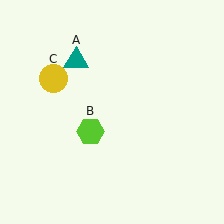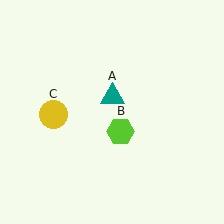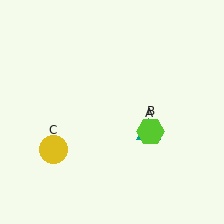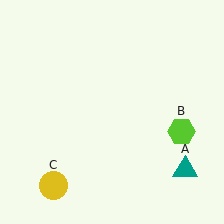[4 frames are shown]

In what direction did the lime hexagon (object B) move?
The lime hexagon (object B) moved right.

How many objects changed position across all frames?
3 objects changed position: teal triangle (object A), lime hexagon (object B), yellow circle (object C).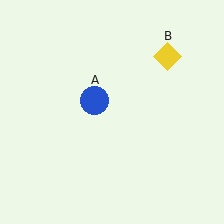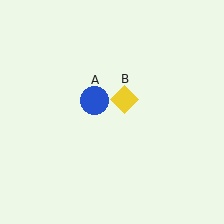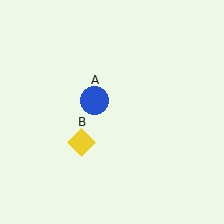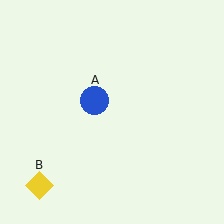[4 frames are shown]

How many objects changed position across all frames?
1 object changed position: yellow diamond (object B).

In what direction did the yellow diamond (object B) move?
The yellow diamond (object B) moved down and to the left.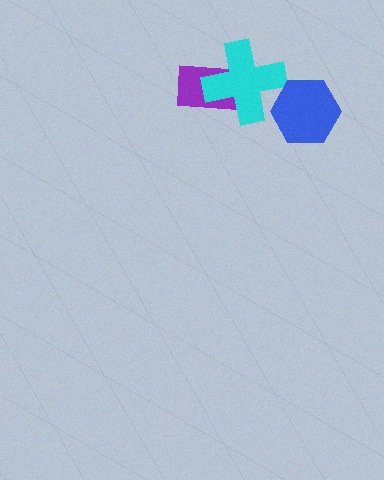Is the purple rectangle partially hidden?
Yes, it is partially covered by another shape.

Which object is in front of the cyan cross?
The blue hexagon is in front of the cyan cross.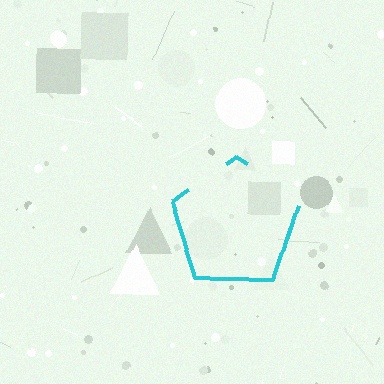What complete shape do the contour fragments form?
The contour fragments form a pentagon.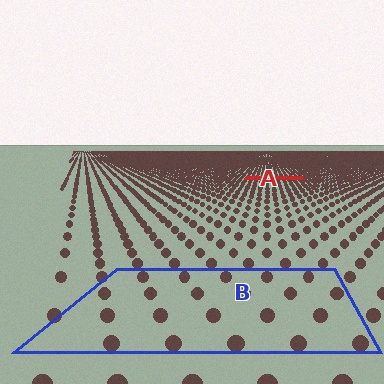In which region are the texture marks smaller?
The texture marks are smaller in region A, because it is farther away.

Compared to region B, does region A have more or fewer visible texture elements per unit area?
Region A has more texture elements per unit area — they are packed more densely because it is farther away.